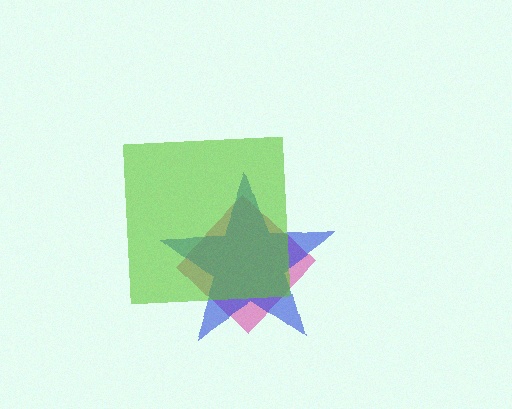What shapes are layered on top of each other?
The layered shapes are: a magenta diamond, a blue star, a lime square.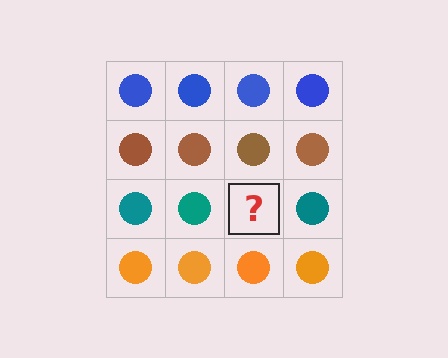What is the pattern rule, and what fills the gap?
The rule is that each row has a consistent color. The gap should be filled with a teal circle.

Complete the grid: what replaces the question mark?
The question mark should be replaced with a teal circle.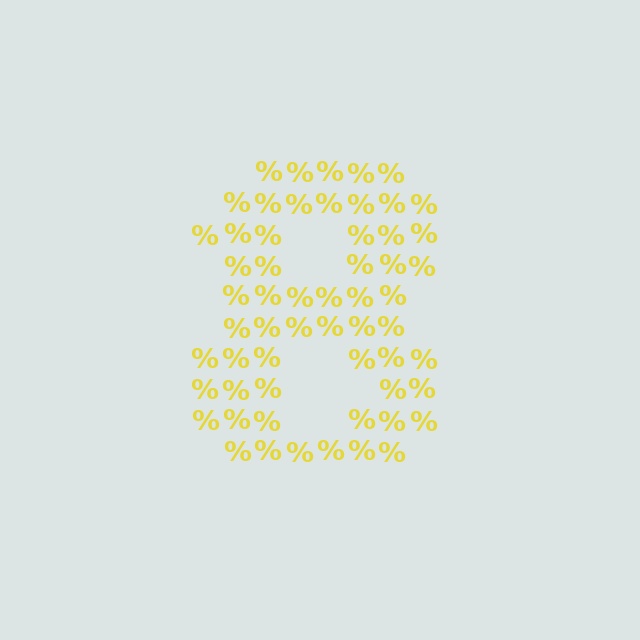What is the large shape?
The large shape is the digit 8.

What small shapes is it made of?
It is made of small percent signs.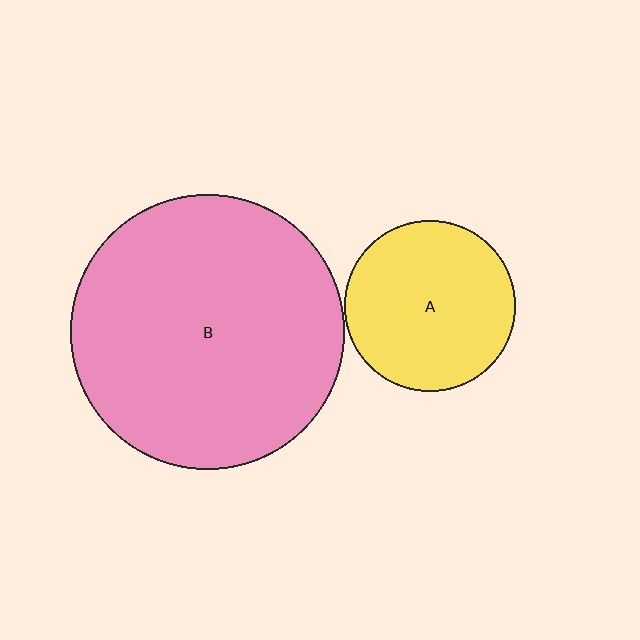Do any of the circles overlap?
No, none of the circles overlap.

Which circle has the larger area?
Circle B (pink).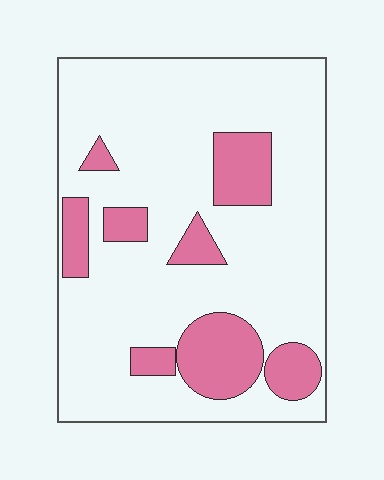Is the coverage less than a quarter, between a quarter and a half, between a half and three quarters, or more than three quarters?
Less than a quarter.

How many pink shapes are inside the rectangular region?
8.